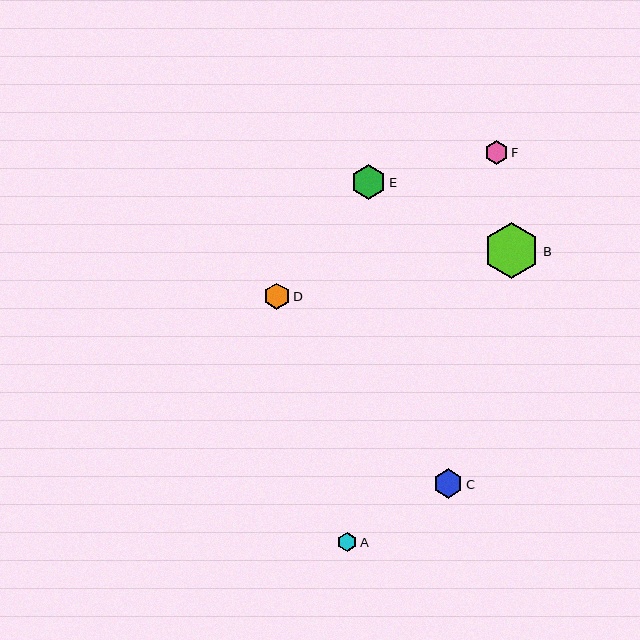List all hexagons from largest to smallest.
From largest to smallest: B, E, C, D, F, A.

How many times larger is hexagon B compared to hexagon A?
Hexagon B is approximately 2.9 times the size of hexagon A.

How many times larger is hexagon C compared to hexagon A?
Hexagon C is approximately 1.5 times the size of hexagon A.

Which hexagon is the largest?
Hexagon B is the largest with a size of approximately 55 pixels.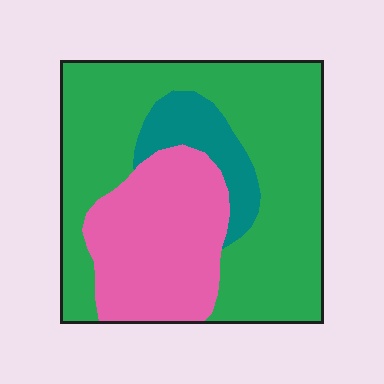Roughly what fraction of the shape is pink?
Pink covers about 30% of the shape.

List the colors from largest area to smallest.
From largest to smallest: green, pink, teal.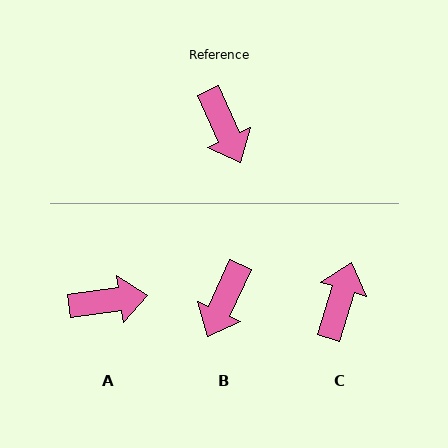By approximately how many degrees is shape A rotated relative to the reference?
Approximately 74 degrees counter-clockwise.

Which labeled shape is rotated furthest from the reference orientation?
C, about 139 degrees away.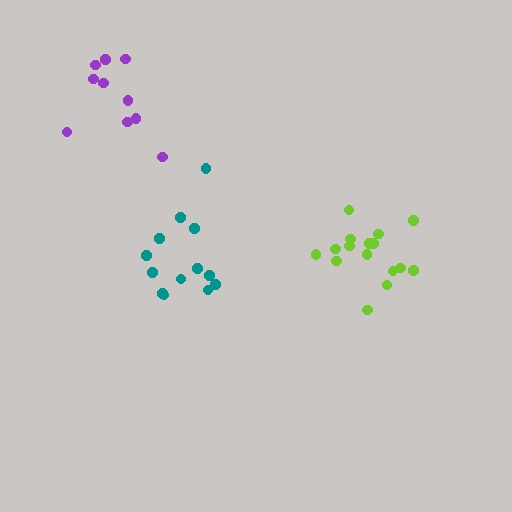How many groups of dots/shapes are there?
There are 3 groups.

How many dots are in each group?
Group 1: 13 dots, Group 2: 16 dots, Group 3: 10 dots (39 total).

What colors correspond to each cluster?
The clusters are colored: teal, lime, purple.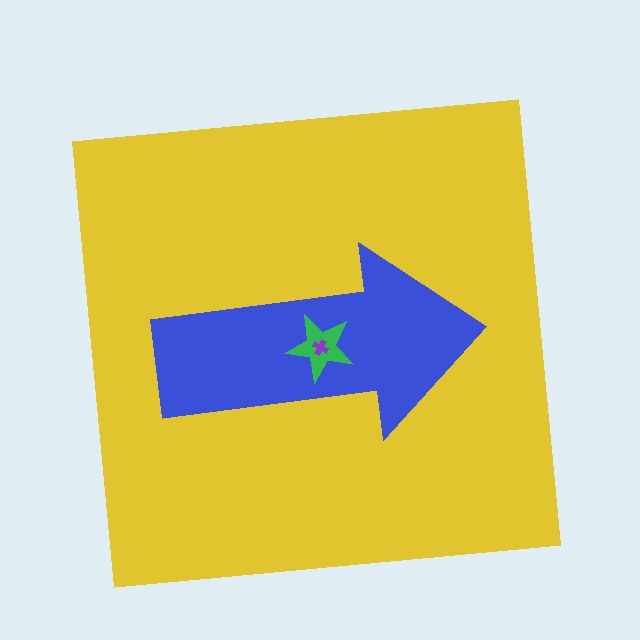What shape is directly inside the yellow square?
The blue arrow.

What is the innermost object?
The purple cross.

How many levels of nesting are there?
4.